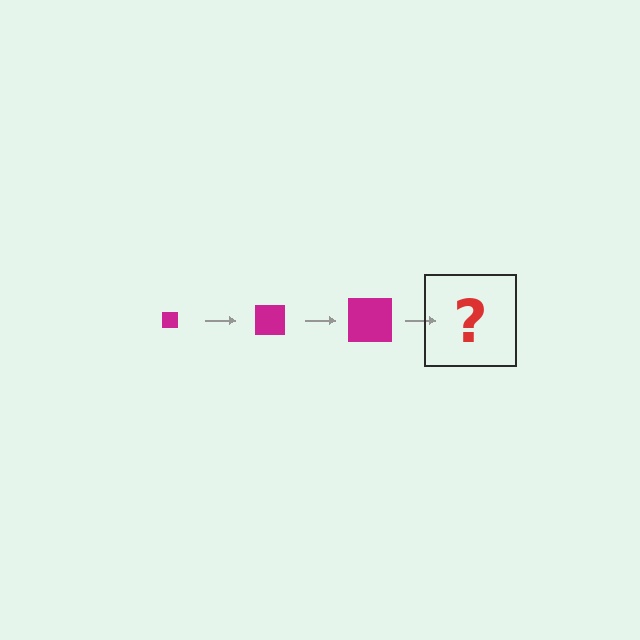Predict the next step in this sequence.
The next step is a magenta square, larger than the previous one.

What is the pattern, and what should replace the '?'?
The pattern is that the square gets progressively larger each step. The '?' should be a magenta square, larger than the previous one.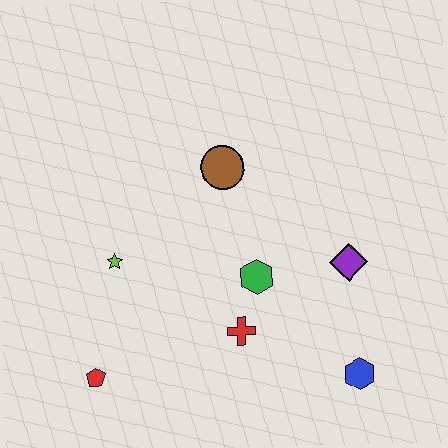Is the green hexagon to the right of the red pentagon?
Yes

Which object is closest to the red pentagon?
The lime star is closest to the red pentagon.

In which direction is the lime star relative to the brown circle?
The lime star is to the left of the brown circle.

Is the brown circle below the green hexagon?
No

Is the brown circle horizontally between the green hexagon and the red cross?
No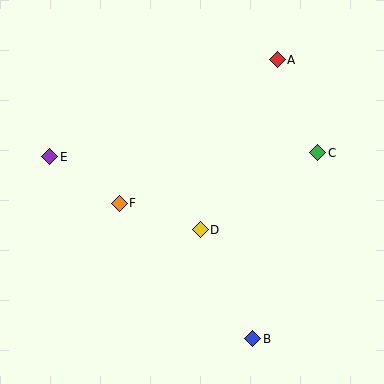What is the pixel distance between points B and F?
The distance between B and F is 190 pixels.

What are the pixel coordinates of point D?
Point D is at (200, 230).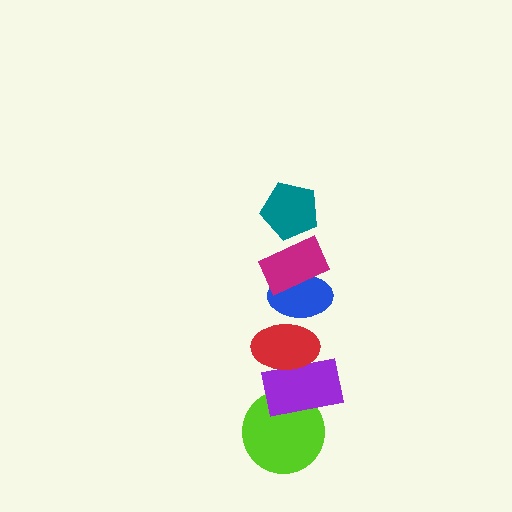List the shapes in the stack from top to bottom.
From top to bottom: the teal pentagon, the magenta rectangle, the blue ellipse, the red ellipse, the purple rectangle, the lime circle.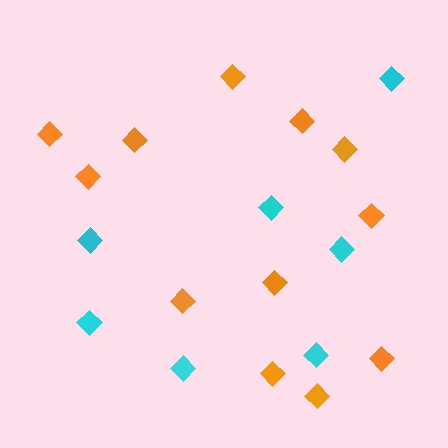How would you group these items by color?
There are 2 groups: one group of cyan diamonds (7) and one group of orange diamonds (12).